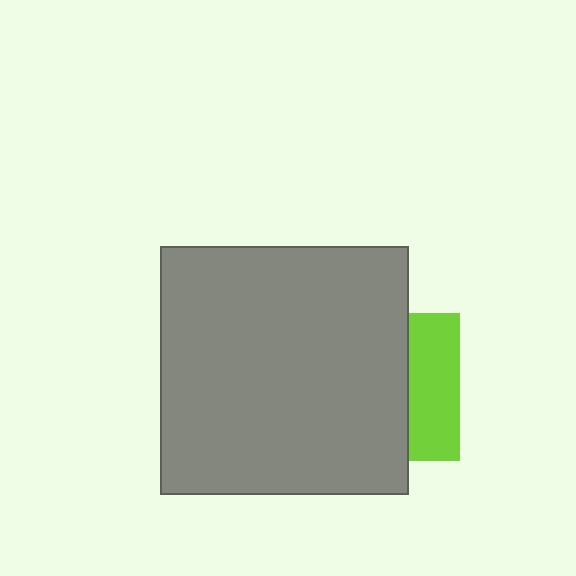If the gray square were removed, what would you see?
You would see the complete lime square.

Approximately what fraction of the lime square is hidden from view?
Roughly 66% of the lime square is hidden behind the gray square.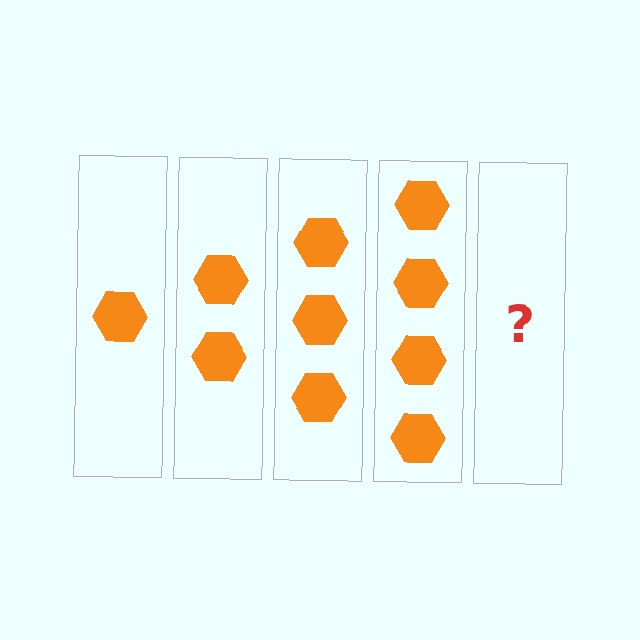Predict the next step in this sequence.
The next step is 5 hexagons.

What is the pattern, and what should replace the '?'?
The pattern is that each step adds one more hexagon. The '?' should be 5 hexagons.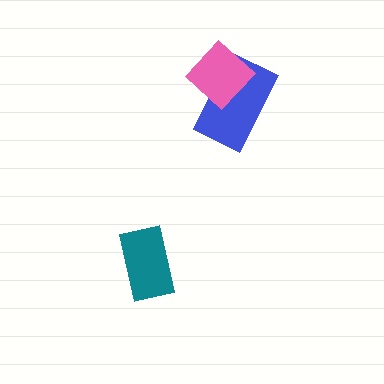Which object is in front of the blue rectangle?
The pink diamond is in front of the blue rectangle.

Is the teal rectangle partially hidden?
No, no other shape covers it.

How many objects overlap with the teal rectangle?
0 objects overlap with the teal rectangle.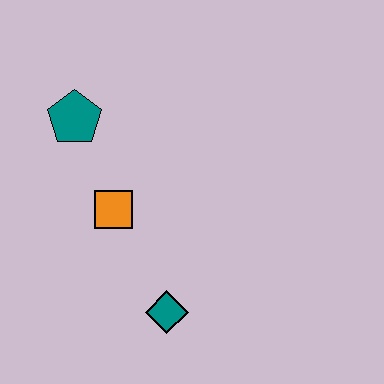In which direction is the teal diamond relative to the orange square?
The teal diamond is below the orange square.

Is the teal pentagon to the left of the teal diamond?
Yes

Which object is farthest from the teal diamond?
The teal pentagon is farthest from the teal diamond.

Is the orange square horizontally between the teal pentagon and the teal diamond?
Yes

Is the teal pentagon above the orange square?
Yes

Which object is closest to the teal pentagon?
The orange square is closest to the teal pentagon.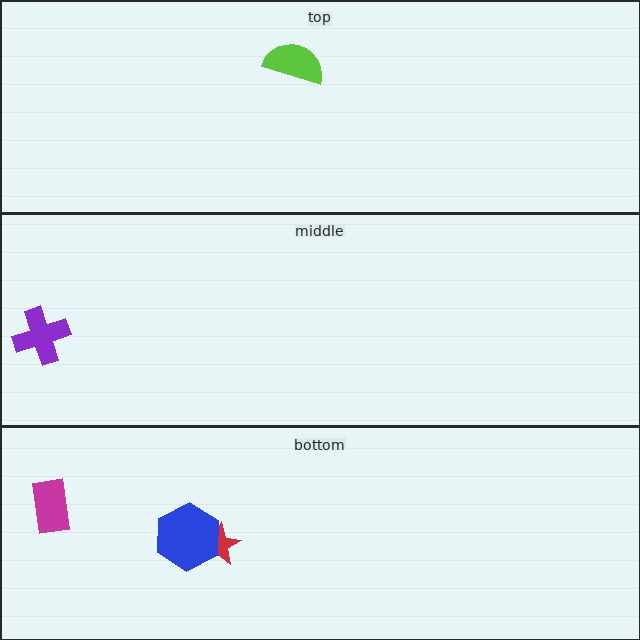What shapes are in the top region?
The lime semicircle.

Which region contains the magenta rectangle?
The bottom region.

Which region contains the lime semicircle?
The top region.